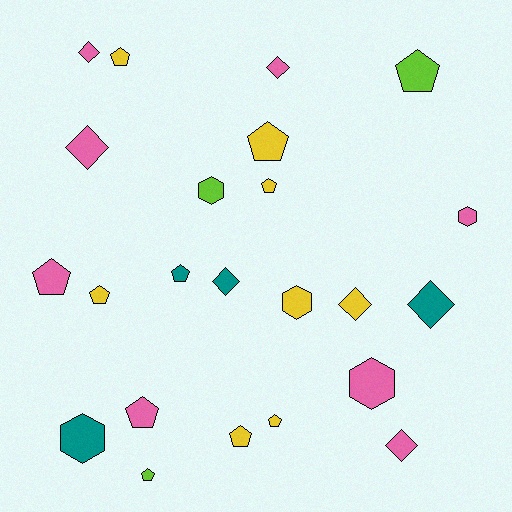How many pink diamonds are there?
There are 4 pink diamonds.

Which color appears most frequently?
Yellow, with 8 objects.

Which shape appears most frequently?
Pentagon, with 11 objects.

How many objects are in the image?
There are 23 objects.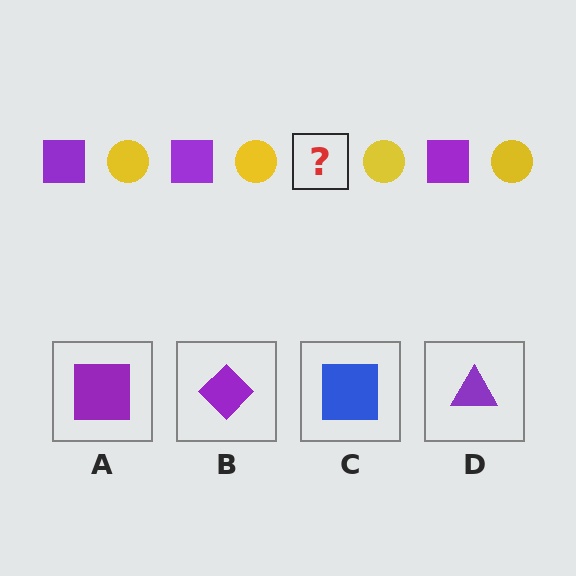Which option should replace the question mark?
Option A.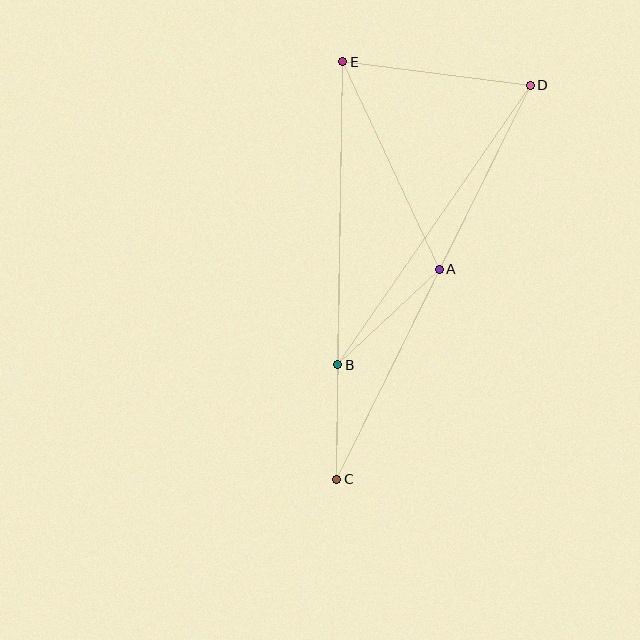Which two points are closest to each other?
Points B and C are closest to each other.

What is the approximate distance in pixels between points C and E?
The distance between C and E is approximately 418 pixels.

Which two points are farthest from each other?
Points C and D are farthest from each other.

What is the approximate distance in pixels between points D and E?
The distance between D and E is approximately 189 pixels.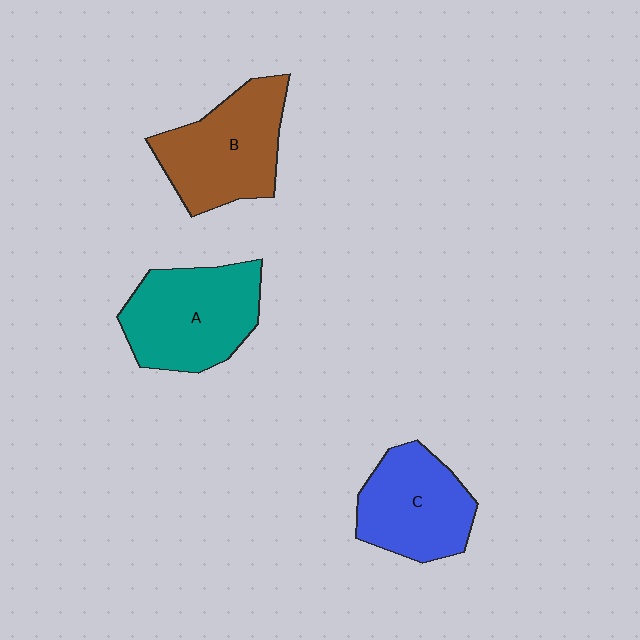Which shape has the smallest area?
Shape C (blue).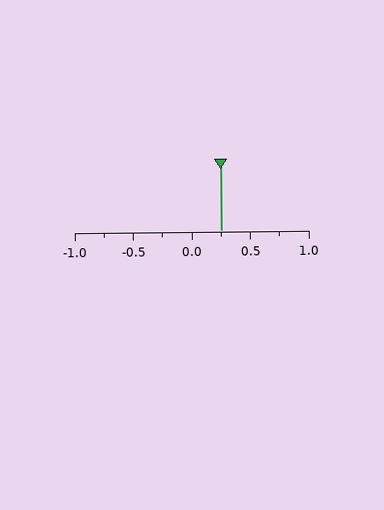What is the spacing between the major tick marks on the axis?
The major ticks are spaced 0.5 apart.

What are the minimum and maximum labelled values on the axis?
The axis runs from -1.0 to 1.0.